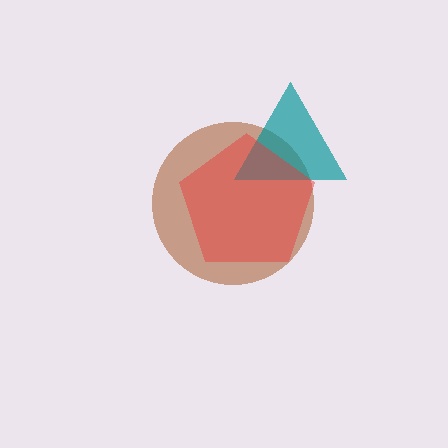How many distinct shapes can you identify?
There are 3 distinct shapes: a brown circle, a teal triangle, a red pentagon.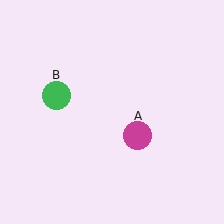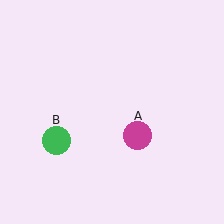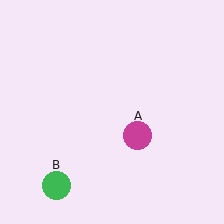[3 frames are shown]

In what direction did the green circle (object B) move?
The green circle (object B) moved down.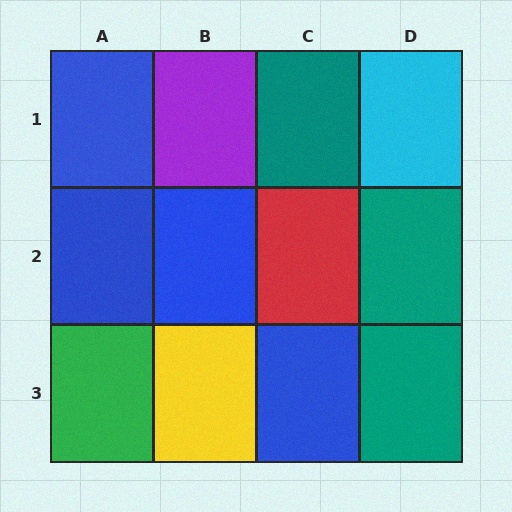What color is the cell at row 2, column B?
Blue.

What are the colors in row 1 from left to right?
Blue, purple, teal, cyan.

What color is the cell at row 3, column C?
Blue.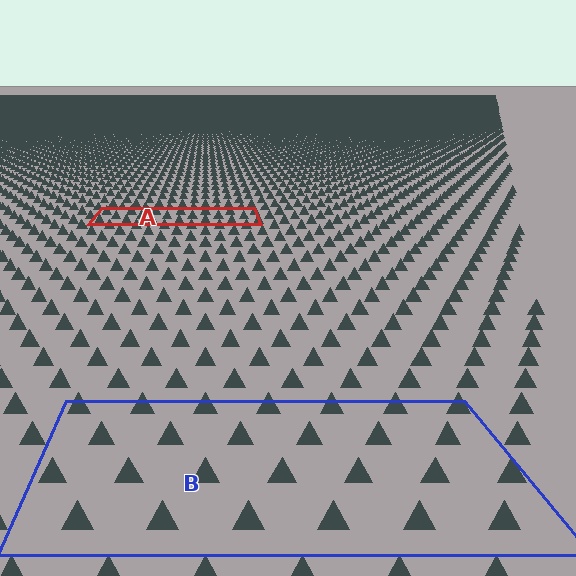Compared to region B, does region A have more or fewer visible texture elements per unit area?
Region A has more texture elements per unit area — they are packed more densely because it is farther away.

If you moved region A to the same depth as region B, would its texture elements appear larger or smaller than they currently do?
They would appear larger. At a closer depth, the same texture elements are projected at a bigger on-screen size.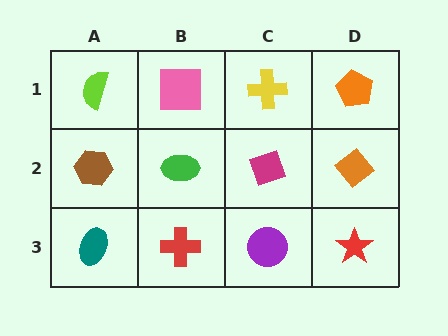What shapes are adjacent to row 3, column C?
A magenta diamond (row 2, column C), a red cross (row 3, column B), a red star (row 3, column D).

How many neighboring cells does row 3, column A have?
2.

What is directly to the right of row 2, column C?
An orange diamond.